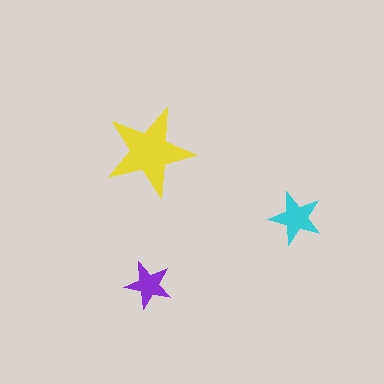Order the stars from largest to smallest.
the yellow one, the cyan one, the purple one.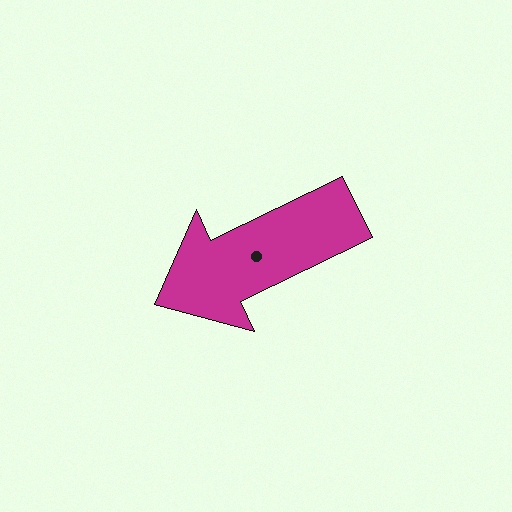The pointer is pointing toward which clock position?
Roughly 8 o'clock.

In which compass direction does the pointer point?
Southwest.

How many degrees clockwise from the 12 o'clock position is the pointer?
Approximately 244 degrees.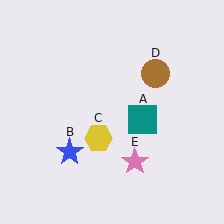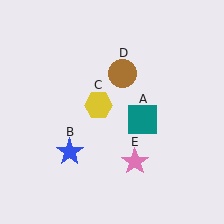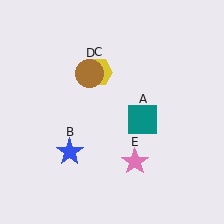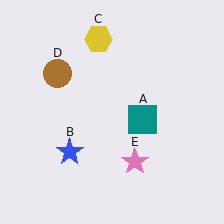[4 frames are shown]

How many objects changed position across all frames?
2 objects changed position: yellow hexagon (object C), brown circle (object D).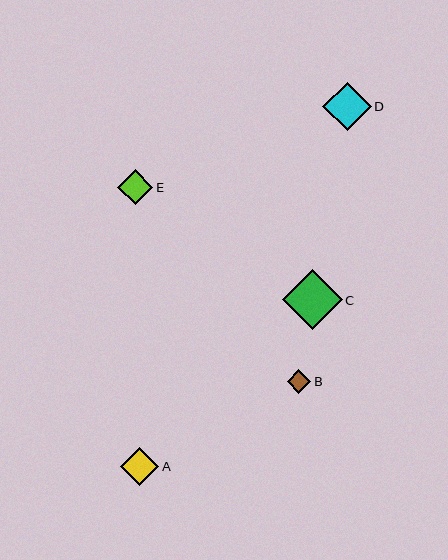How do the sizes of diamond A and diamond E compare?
Diamond A and diamond E are approximately the same size.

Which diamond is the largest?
Diamond C is the largest with a size of approximately 59 pixels.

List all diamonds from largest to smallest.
From largest to smallest: C, D, A, E, B.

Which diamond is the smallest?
Diamond B is the smallest with a size of approximately 24 pixels.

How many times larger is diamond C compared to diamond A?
Diamond C is approximately 1.6 times the size of diamond A.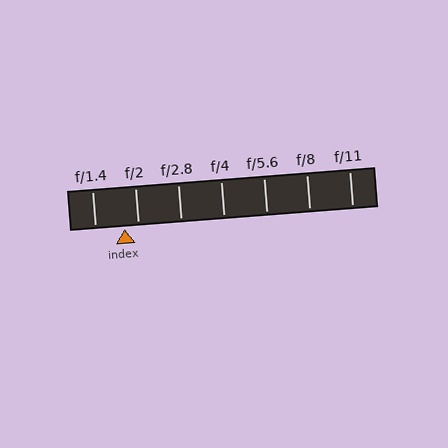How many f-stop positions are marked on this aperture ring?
There are 7 f-stop positions marked.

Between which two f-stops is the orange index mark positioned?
The index mark is between f/1.4 and f/2.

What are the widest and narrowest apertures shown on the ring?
The widest aperture shown is f/1.4 and the narrowest is f/11.